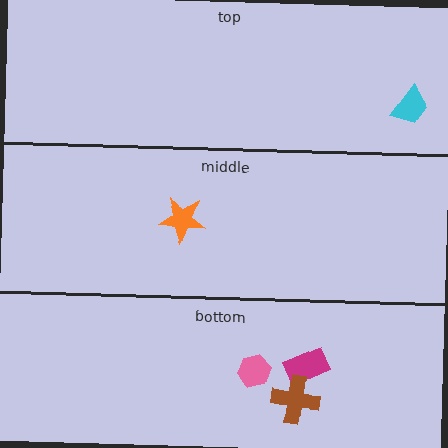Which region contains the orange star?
The middle region.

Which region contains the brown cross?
The bottom region.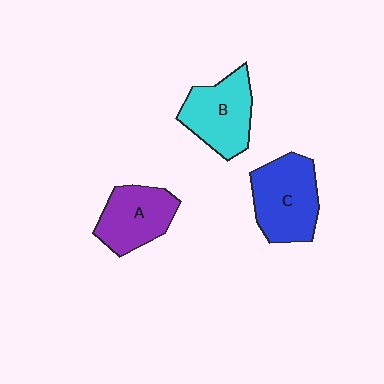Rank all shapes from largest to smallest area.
From largest to smallest: C (blue), B (cyan), A (purple).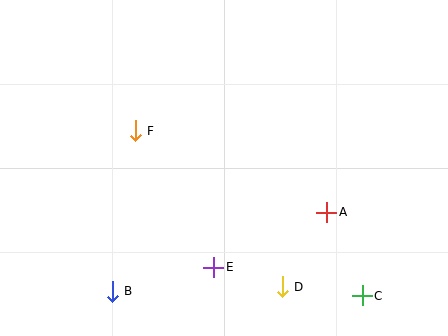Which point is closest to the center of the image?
Point F at (135, 131) is closest to the center.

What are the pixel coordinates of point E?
Point E is at (214, 267).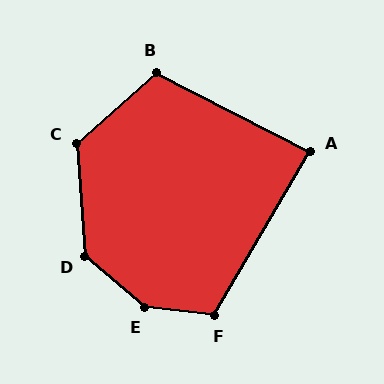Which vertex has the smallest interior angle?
A, at approximately 87 degrees.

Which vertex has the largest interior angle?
E, at approximately 145 degrees.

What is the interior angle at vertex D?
Approximately 135 degrees (obtuse).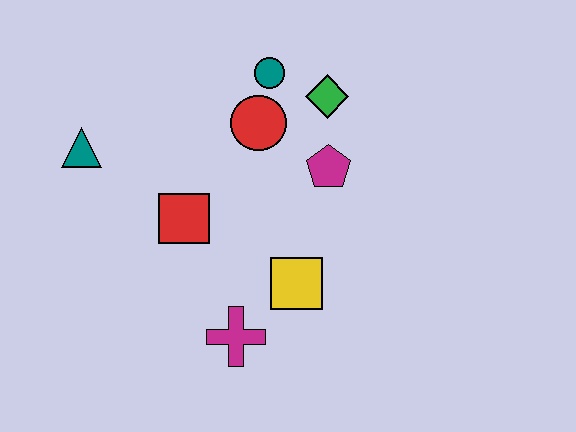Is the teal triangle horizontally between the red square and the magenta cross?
No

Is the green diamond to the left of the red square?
No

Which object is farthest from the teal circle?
The magenta cross is farthest from the teal circle.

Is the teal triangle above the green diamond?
No